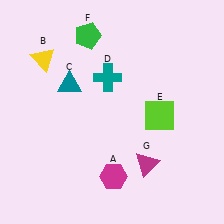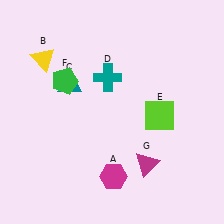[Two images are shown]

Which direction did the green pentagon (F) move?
The green pentagon (F) moved down.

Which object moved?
The green pentagon (F) moved down.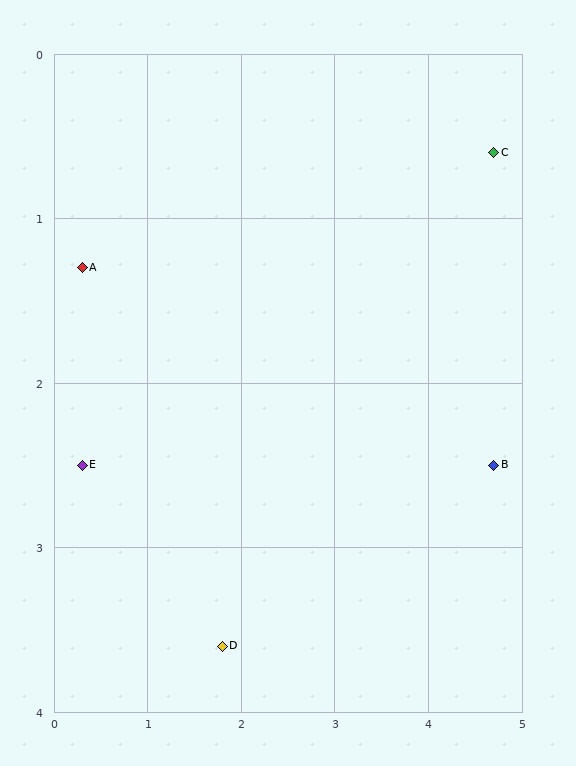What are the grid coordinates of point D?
Point D is at approximately (1.8, 3.6).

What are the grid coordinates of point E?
Point E is at approximately (0.3, 2.5).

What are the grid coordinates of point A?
Point A is at approximately (0.3, 1.3).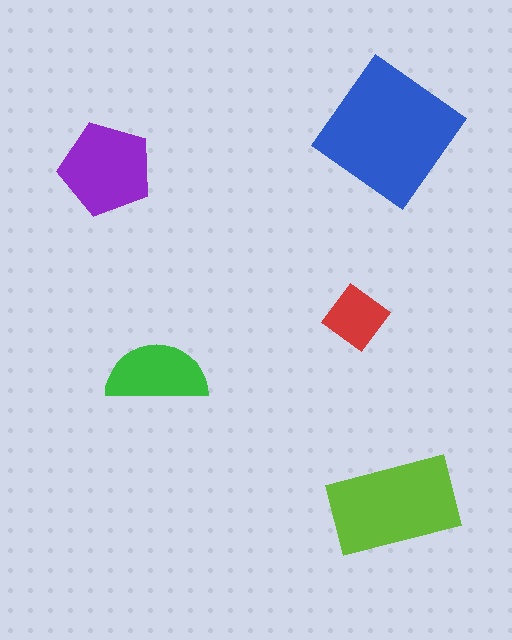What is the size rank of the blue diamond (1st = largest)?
1st.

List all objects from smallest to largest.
The red diamond, the green semicircle, the purple pentagon, the lime rectangle, the blue diamond.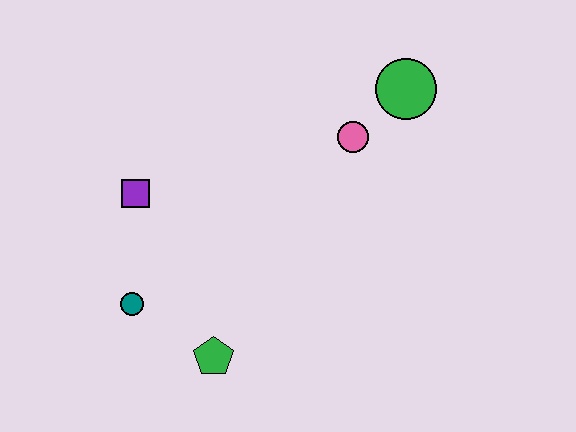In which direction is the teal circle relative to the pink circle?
The teal circle is to the left of the pink circle.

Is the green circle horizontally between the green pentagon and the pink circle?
No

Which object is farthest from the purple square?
The green circle is farthest from the purple square.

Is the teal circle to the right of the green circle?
No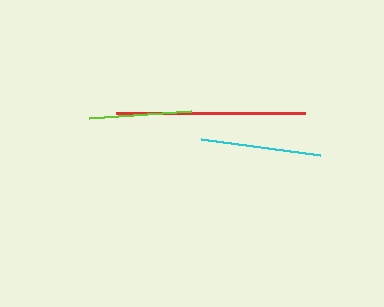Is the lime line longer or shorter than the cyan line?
The cyan line is longer than the lime line.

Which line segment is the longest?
The red line is the longest at approximately 190 pixels.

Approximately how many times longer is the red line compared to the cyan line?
The red line is approximately 1.6 times the length of the cyan line.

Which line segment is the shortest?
The lime line is the shortest at approximately 102 pixels.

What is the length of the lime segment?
The lime segment is approximately 102 pixels long.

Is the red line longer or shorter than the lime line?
The red line is longer than the lime line.